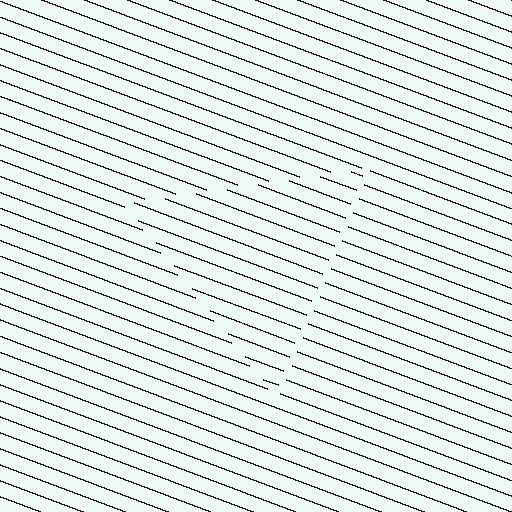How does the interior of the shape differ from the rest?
The interior of the shape contains the same grating, shifted by half a period — the contour is defined by the phase discontinuity where line-ends from the inner and outer gratings abut.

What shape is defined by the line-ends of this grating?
An illusory triangle. The interior of the shape contains the same grating, shifted by half a period — the contour is defined by the phase discontinuity where line-ends from the inner and outer gratings abut.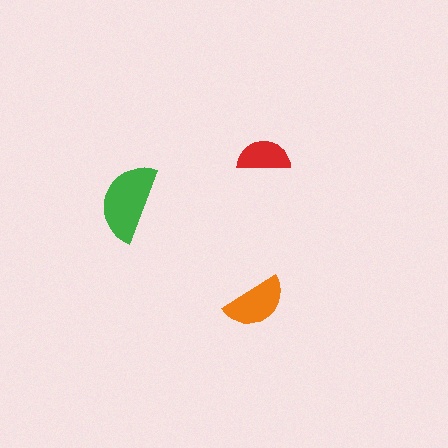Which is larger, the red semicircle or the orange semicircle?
The orange one.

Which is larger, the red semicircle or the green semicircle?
The green one.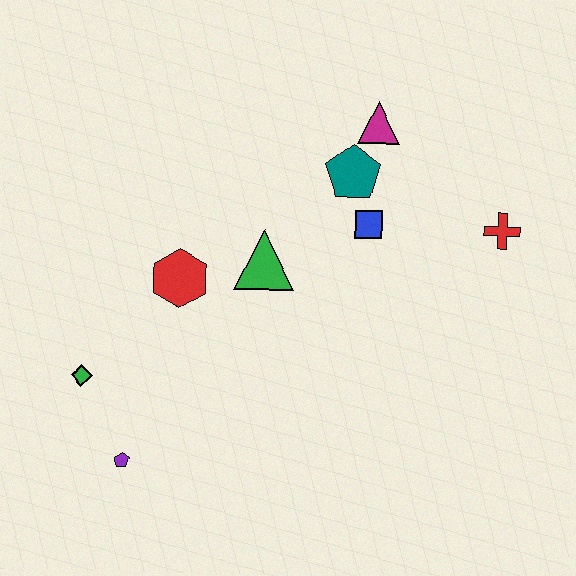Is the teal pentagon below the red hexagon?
No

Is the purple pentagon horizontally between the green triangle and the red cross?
No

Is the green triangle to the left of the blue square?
Yes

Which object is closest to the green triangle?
The red hexagon is closest to the green triangle.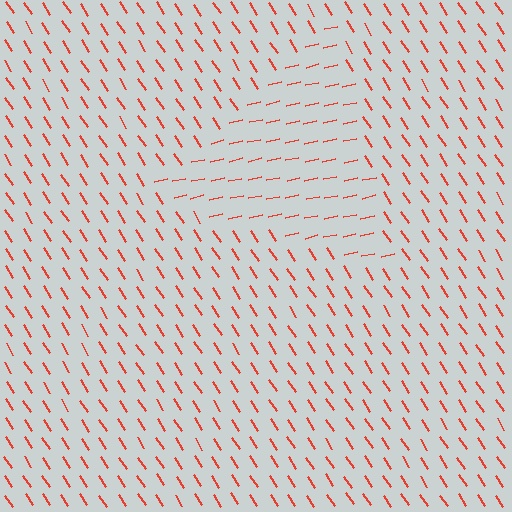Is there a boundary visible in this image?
Yes, there is a texture boundary formed by a change in line orientation.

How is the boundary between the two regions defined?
The boundary is defined purely by a change in line orientation (approximately 69 degrees difference). All lines are the same color and thickness.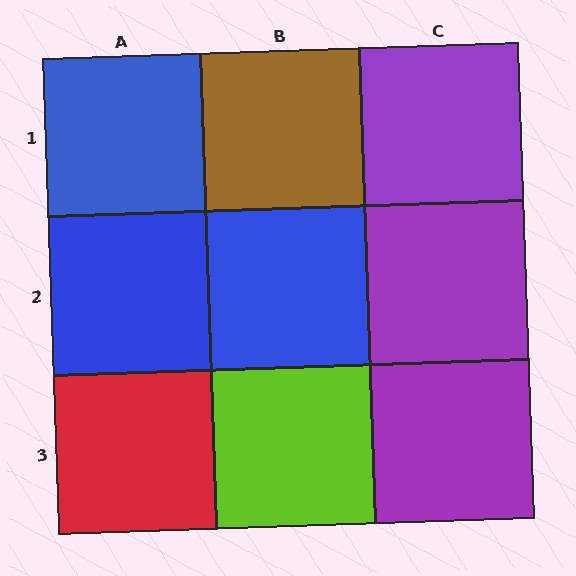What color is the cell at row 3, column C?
Purple.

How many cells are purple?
3 cells are purple.